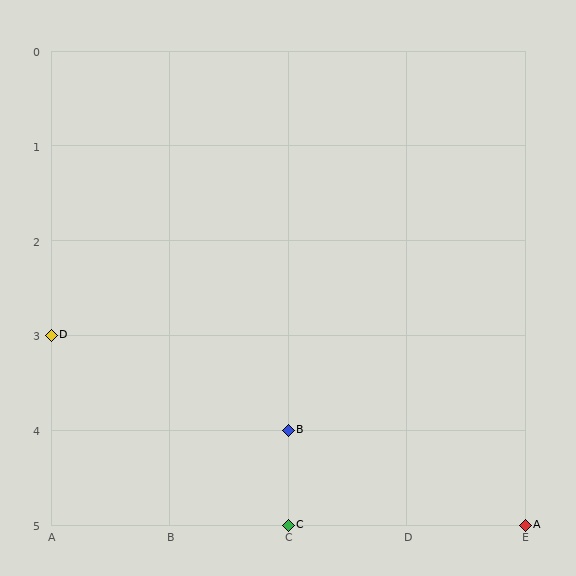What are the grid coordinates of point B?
Point B is at grid coordinates (C, 4).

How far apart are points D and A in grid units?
Points D and A are 4 columns and 2 rows apart (about 4.5 grid units diagonally).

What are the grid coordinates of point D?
Point D is at grid coordinates (A, 3).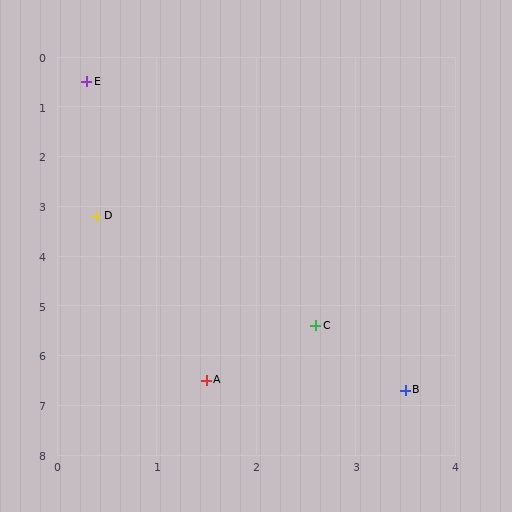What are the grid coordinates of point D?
Point D is at approximately (0.4, 3.2).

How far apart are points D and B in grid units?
Points D and B are about 4.7 grid units apart.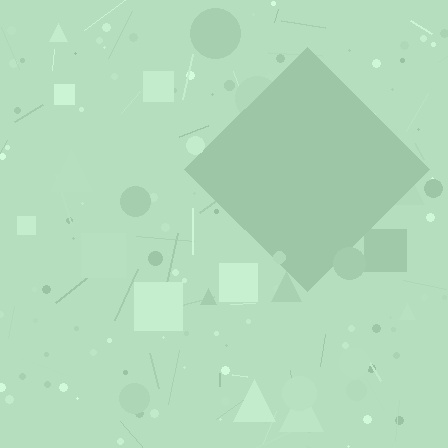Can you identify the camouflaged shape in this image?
The camouflaged shape is a diamond.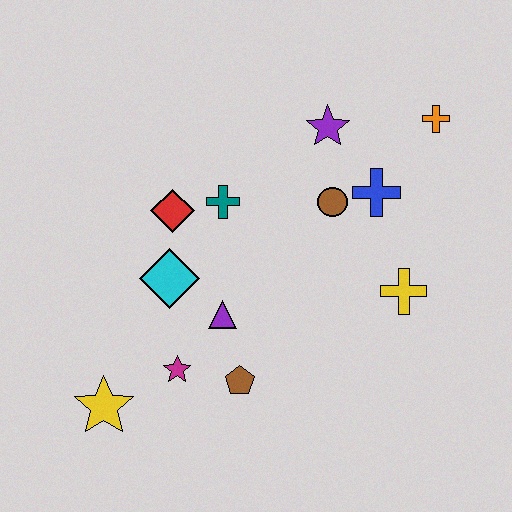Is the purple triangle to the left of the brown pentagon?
Yes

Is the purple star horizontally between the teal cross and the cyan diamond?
No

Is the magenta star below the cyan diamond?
Yes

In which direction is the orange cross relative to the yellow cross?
The orange cross is above the yellow cross.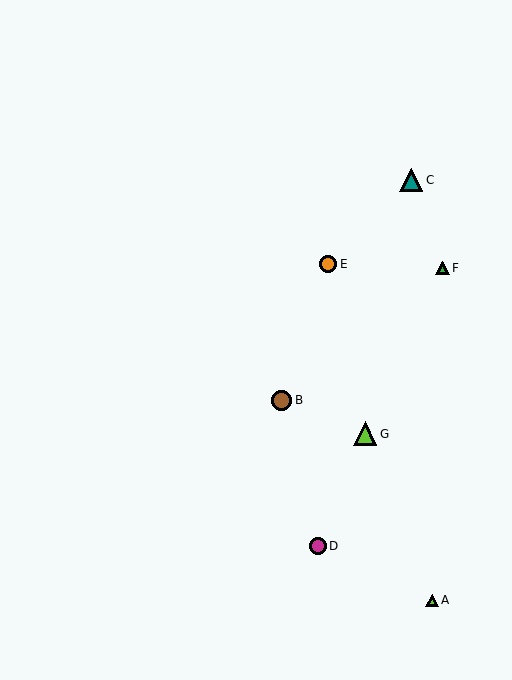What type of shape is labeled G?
Shape G is a lime triangle.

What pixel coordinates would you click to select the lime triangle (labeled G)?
Click at (365, 434) to select the lime triangle G.